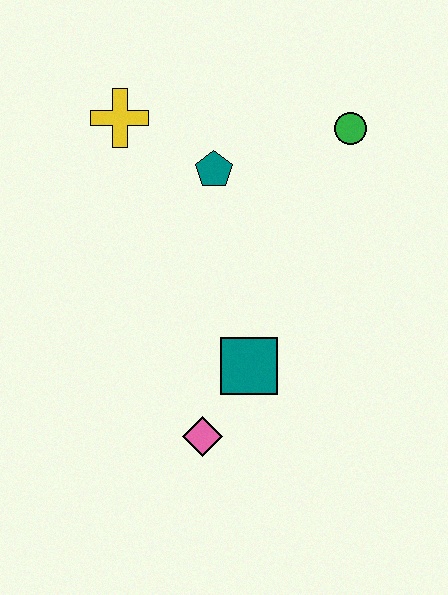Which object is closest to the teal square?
The pink diamond is closest to the teal square.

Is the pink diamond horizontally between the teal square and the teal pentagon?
No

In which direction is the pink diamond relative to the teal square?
The pink diamond is below the teal square.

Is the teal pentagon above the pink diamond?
Yes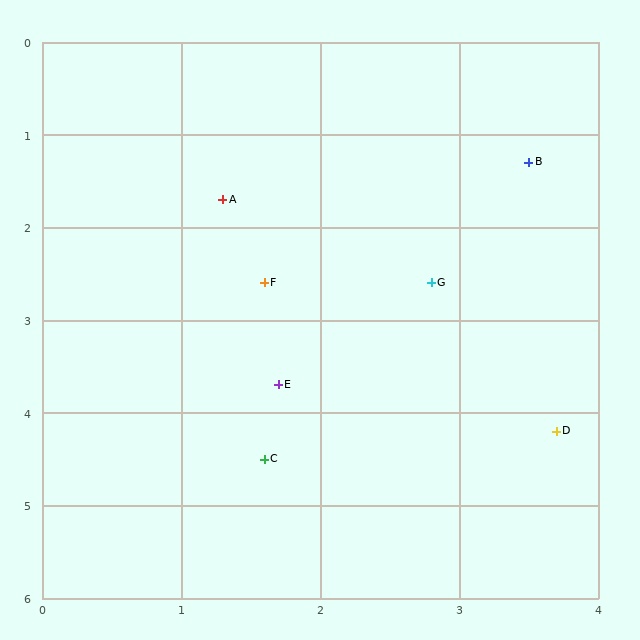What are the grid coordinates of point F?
Point F is at approximately (1.6, 2.6).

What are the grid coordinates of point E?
Point E is at approximately (1.7, 3.7).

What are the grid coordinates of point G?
Point G is at approximately (2.8, 2.6).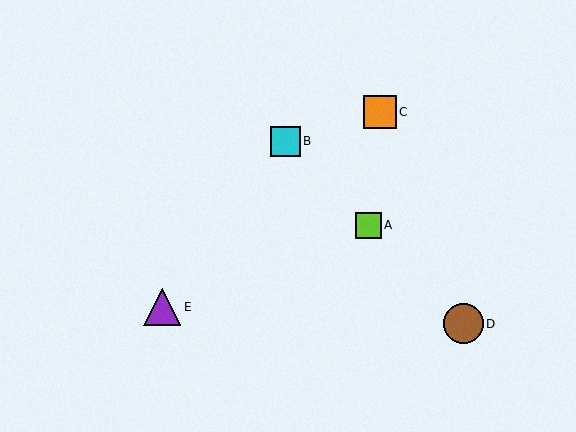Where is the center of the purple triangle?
The center of the purple triangle is at (162, 307).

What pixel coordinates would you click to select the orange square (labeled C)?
Click at (380, 112) to select the orange square C.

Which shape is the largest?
The brown circle (labeled D) is the largest.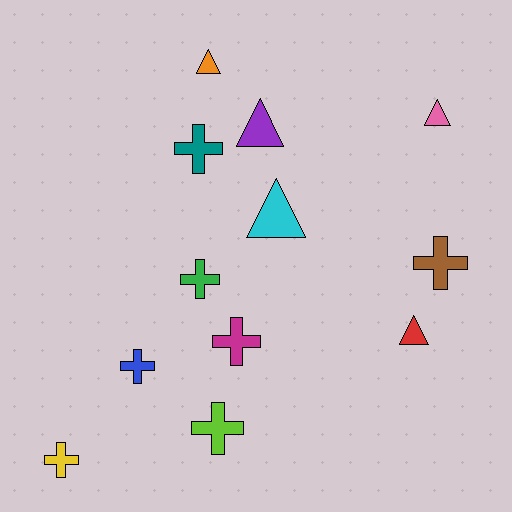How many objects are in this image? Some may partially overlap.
There are 12 objects.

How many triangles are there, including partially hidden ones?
There are 5 triangles.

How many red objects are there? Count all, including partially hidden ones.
There is 1 red object.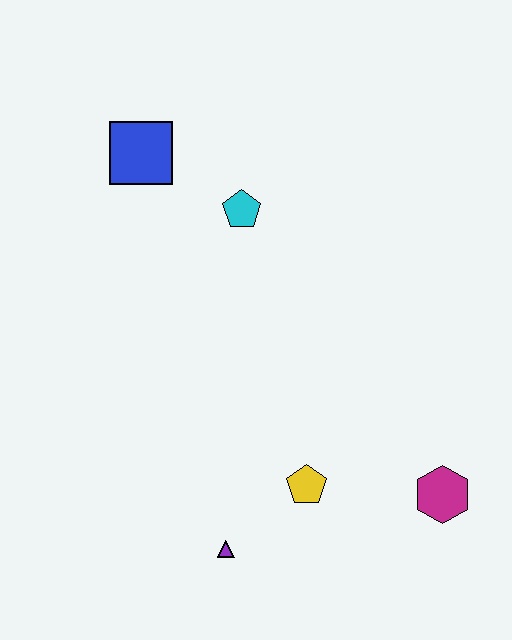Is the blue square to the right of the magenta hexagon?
No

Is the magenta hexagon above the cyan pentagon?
No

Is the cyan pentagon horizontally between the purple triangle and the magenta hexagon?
Yes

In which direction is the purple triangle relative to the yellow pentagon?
The purple triangle is to the left of the yellow pentagon.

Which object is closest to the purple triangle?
The yellow pentagon is closest to the purple triangle.